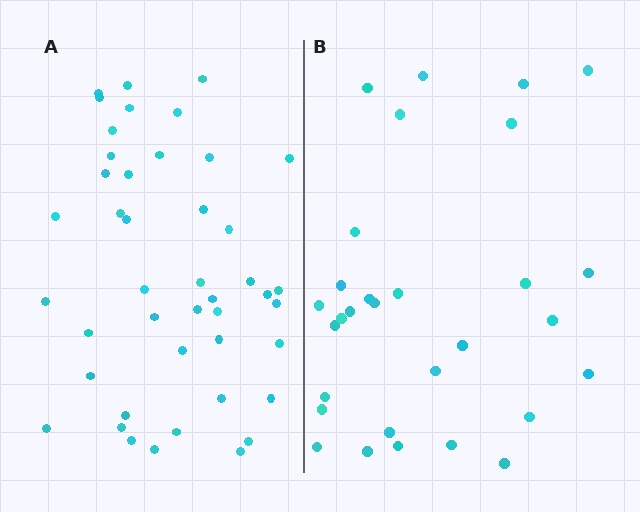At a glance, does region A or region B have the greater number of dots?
Region A (the left region) has more dots.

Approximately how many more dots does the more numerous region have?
Region A has approximately 15 more dots than region B.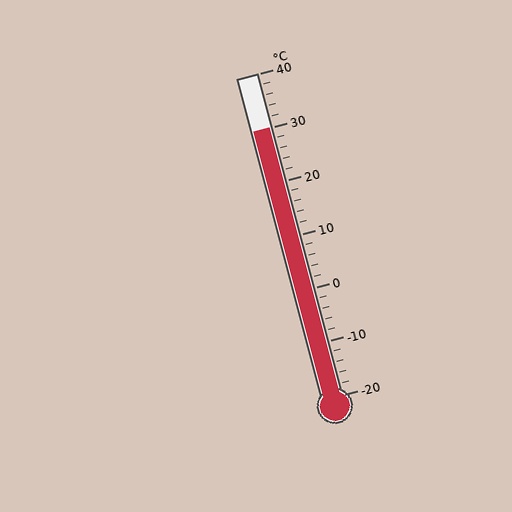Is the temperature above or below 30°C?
The temperature is at 30°C.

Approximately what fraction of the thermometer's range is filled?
The thermometer is filled to approximately 85% of its range.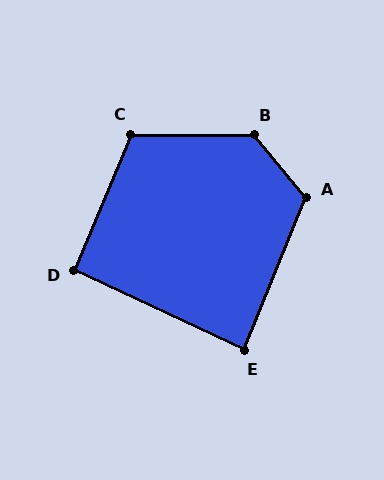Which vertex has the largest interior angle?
B, at approximately 130 degrees.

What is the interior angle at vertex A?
Approximately 118 degrees (obtuse).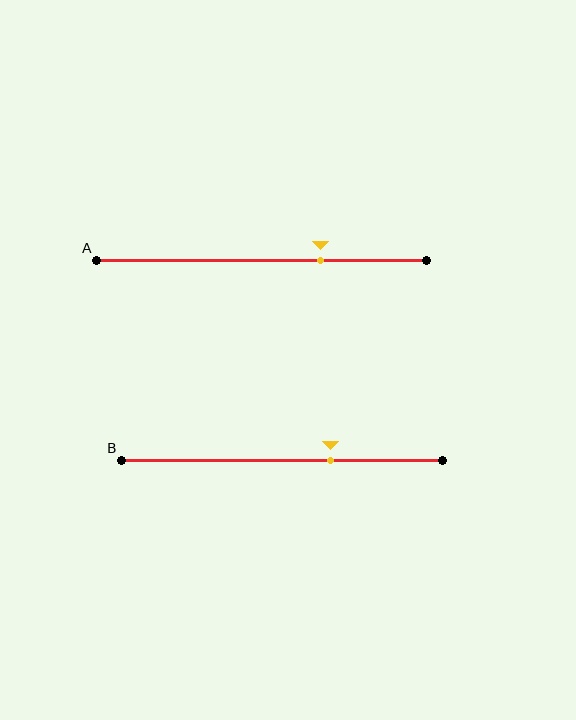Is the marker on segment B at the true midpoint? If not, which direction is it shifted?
No, the marker on segment B is shifted to the right by about 15% of the segment length.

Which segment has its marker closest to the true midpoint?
Segment B has its marker closest to the true midpoint.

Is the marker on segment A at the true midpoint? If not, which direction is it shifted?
No, the marker on segment A is shifted to the right by about 18% of the segment length.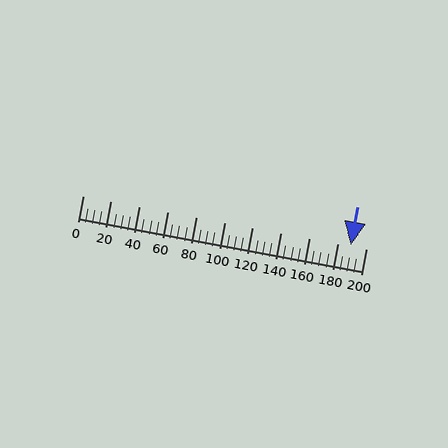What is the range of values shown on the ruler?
The ruler shows values from 0 to 200.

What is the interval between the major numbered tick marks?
The major tick marks are spaced 20 units apart.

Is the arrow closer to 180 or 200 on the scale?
The arrow is closer to 180.